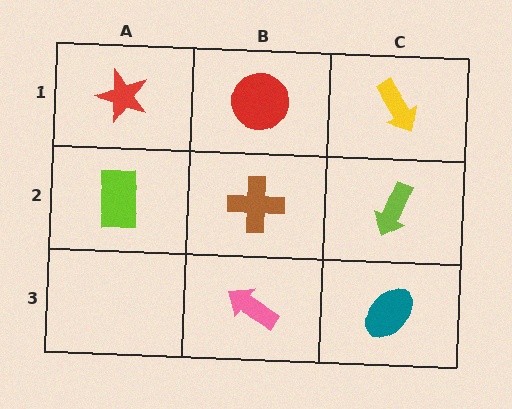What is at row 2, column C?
A lime arrow.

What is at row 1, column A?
A red star.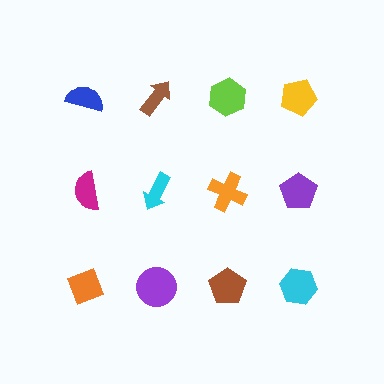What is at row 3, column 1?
An orange diamond.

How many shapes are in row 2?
4 shapes.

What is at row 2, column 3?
An orange cross.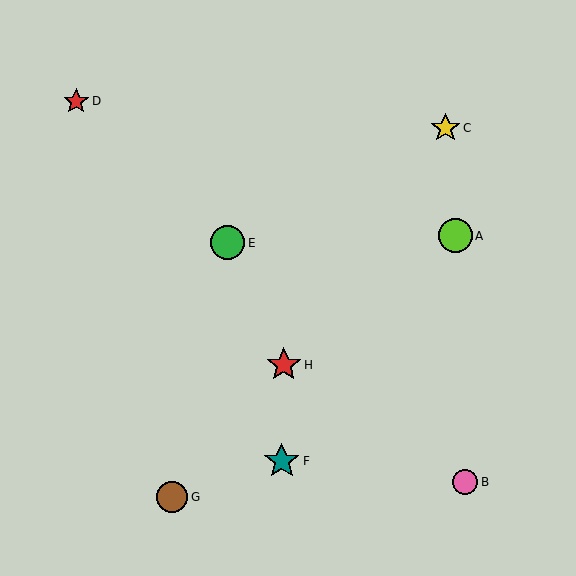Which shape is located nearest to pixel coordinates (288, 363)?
The red star (labeled H) at (284, 365) is nearest to that location.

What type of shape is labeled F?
Shape F is a teal star.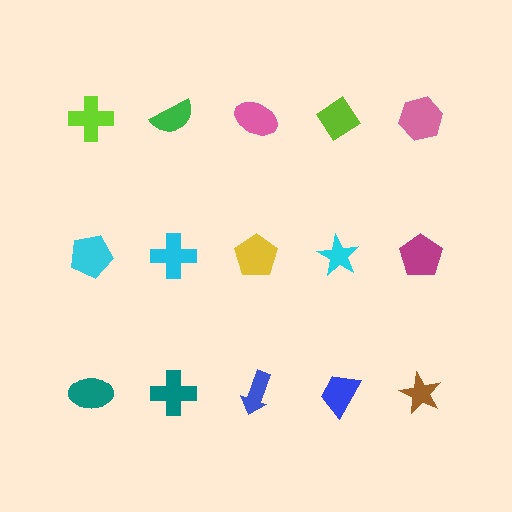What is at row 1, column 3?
A pink ellipse.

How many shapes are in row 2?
5 shapes.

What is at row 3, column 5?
A brown star.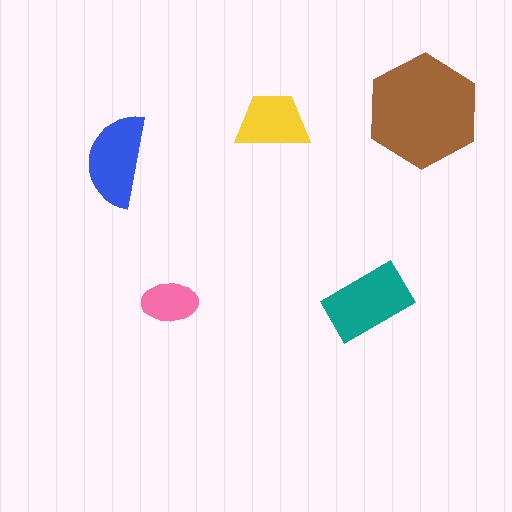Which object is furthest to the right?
The brown hexagon is rightmost.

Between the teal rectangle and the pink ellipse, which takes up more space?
The teal rectangle.